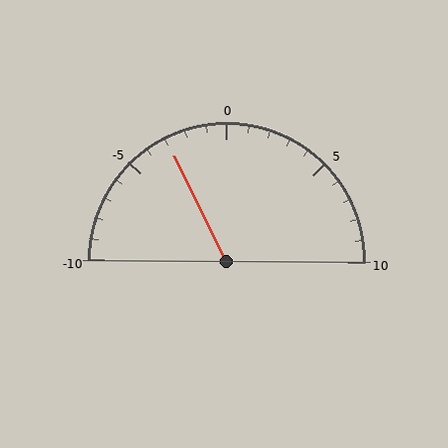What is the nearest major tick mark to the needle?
The nearest major tick mark is -5.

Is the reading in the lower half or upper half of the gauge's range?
The reading is in the lower half of the range (-10 to 10).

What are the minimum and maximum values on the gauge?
The gauge ranges from -10 to 10.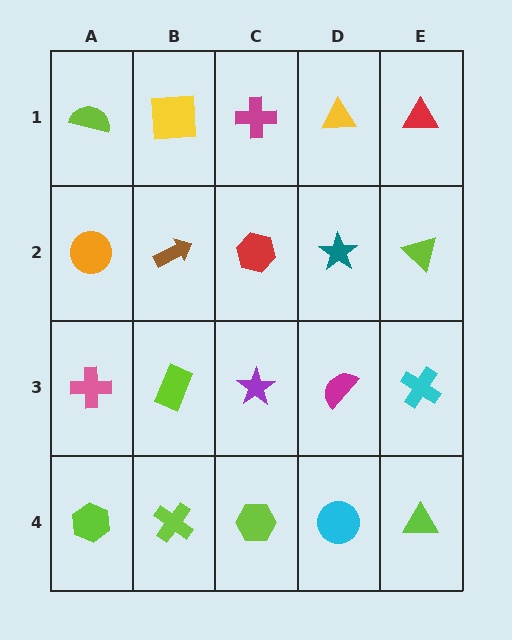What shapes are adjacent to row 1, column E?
A lime triangle (row 2, column E), a yellow triangle (row 1, column D).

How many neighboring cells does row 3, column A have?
3.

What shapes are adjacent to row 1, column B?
A brown arrow (row 2, column B), a lime semicircle (row 1, column A), a magenta cross (row 1, column C).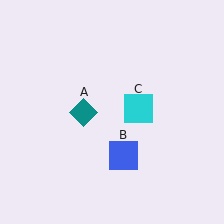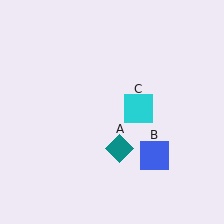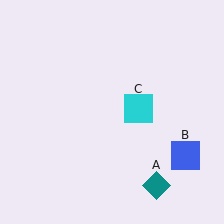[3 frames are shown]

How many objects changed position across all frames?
2 objects changed position: teal diamond (object A), blue square (object B).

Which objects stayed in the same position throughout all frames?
Cyan square (object C) remained stationary.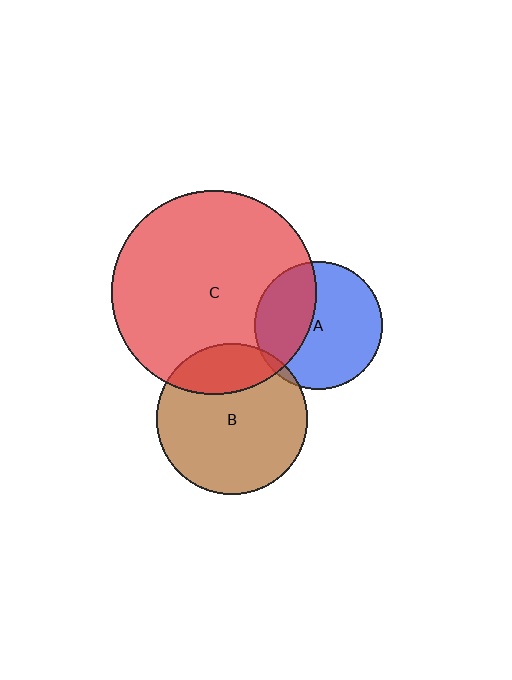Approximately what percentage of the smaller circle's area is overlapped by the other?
Approximately 35%.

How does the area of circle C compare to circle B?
Approximately 1.8 times.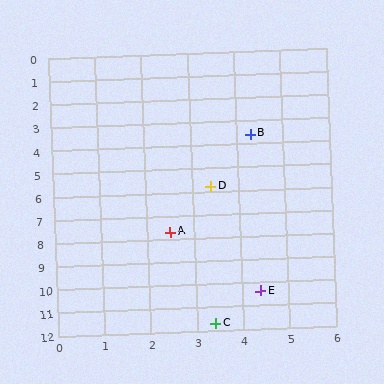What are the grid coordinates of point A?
Point A is at approximately (2.5, 7.7).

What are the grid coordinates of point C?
Point C is at approximately (3.4, 11.7).